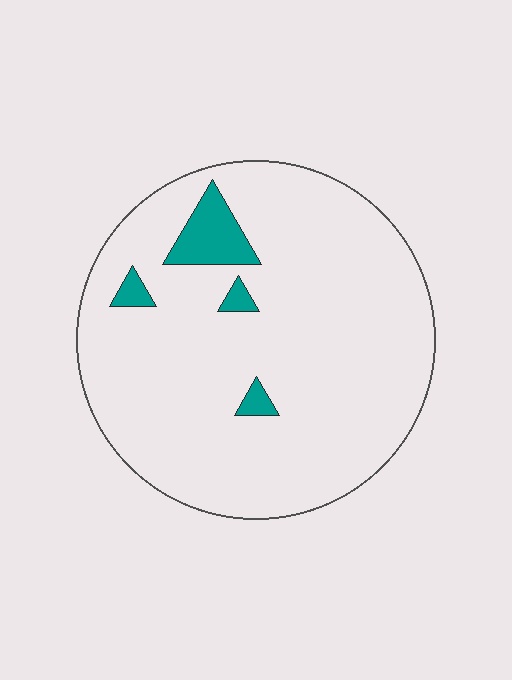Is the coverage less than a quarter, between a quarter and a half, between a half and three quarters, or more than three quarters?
Less than a quarter.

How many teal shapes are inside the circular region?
4.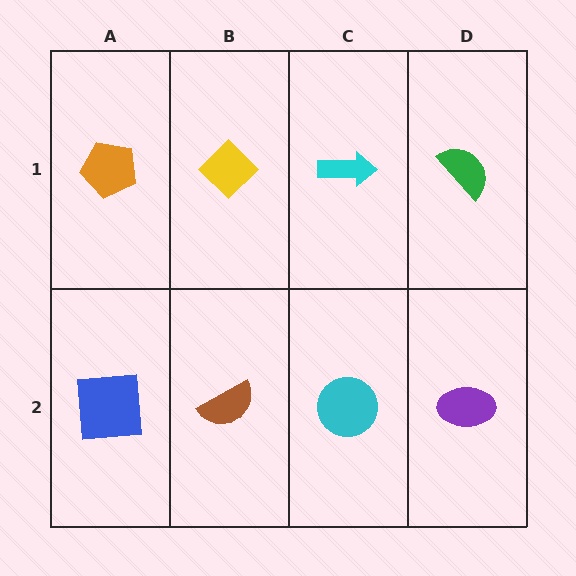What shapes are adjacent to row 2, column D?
A green semicircle (row 1, column D), a cyan circle (row 2, column C).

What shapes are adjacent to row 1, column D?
A purple ellipse (row 2, column D), a cyan arrow (row 1, column C).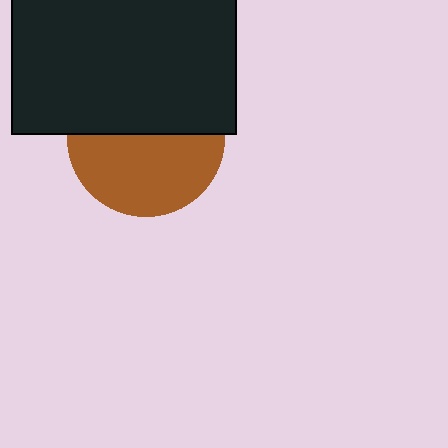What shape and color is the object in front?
The object in front is a black rectangle.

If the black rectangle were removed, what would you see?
You would see the complete brown circle.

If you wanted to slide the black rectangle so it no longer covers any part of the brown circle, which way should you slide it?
Slide it up — that is the most direct way to separate the two shapes.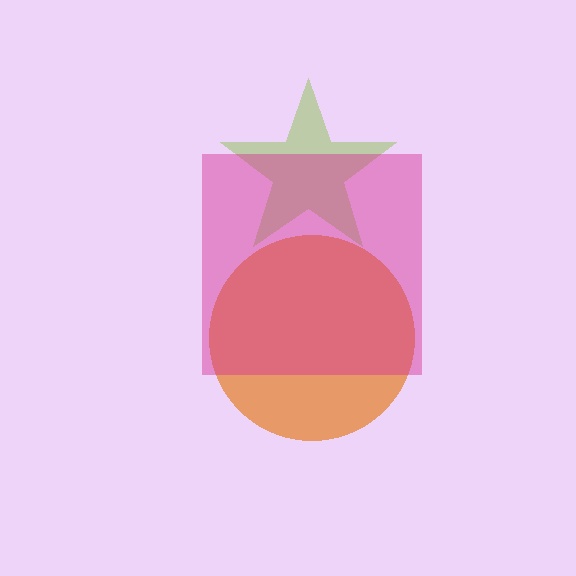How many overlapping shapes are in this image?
There are 3 overlapping shapes in the image.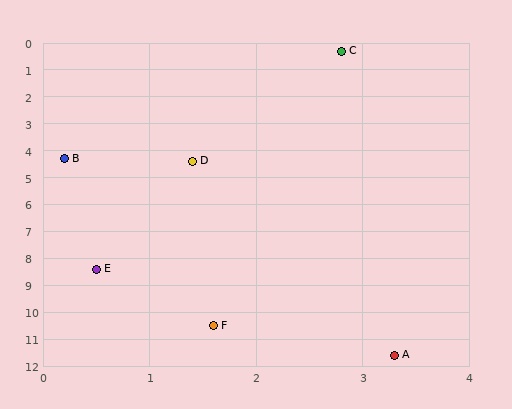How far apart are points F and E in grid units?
Points F and E are about 2.4 grid units apart.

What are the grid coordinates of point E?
Point E is at approximately (0.5, 8.4).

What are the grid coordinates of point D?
Point D is at approximately (1.4, 4.4).